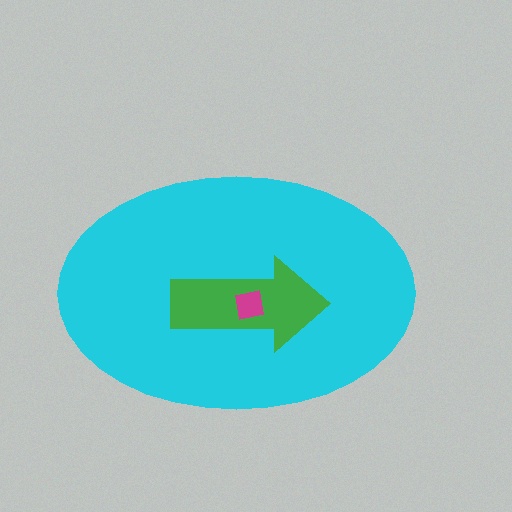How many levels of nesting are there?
3.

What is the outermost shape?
The cyan ellipse.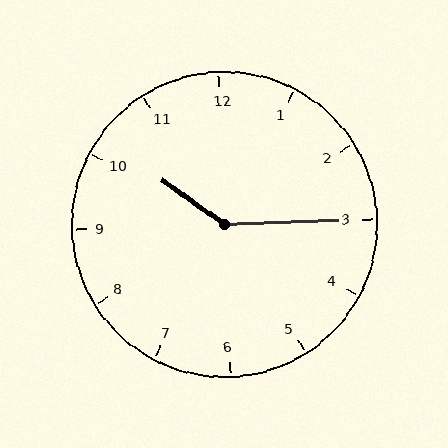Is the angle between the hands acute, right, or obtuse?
It is obtuse.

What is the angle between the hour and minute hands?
Approximately 142 degrees.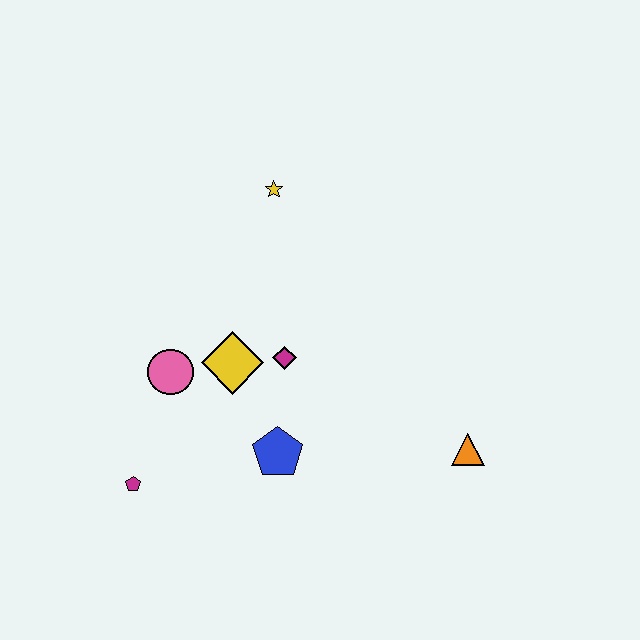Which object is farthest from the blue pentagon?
The yellow star is farthest from the blue pentagon.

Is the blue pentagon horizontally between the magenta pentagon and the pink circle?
No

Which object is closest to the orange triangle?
The blue pentagon is closest to the orange triangle.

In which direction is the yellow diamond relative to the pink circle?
The yellow diamond is to the right of the pink circle.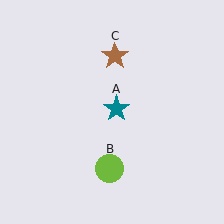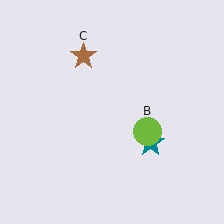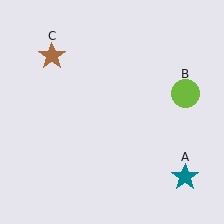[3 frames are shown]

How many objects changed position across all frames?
3 objects changed position: teal star (object A), lime circle (object B), brown star (object C).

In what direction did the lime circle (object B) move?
The lime circle (object B) moved up and to the right.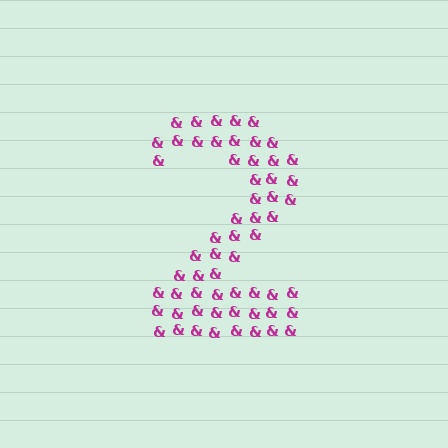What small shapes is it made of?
It is made of small ampersands.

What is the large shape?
The large shape is the digit 2.